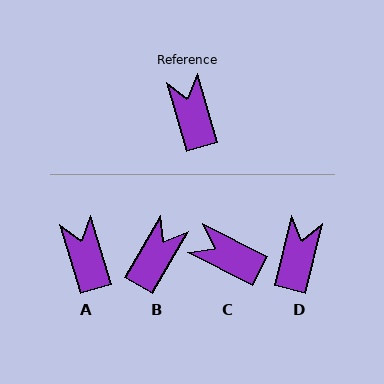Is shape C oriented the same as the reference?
No, it is off by about 47 degrees.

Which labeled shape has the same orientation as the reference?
A.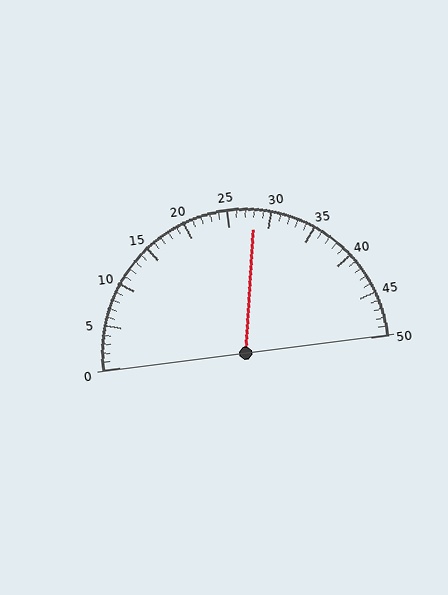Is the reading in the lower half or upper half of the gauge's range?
The reading is in the upper half of the range (0 to 50).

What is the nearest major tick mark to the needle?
The nearest major tick mark is 30.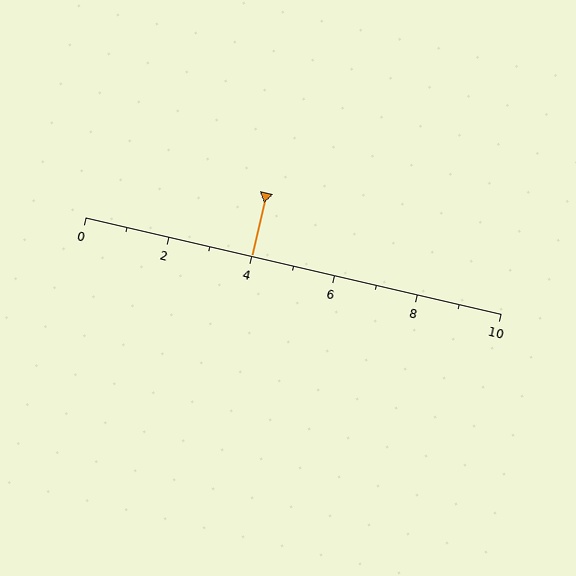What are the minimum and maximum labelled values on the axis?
The axis runs from 0 to 10.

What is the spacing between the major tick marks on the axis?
The major ticks are spaced 2 apart.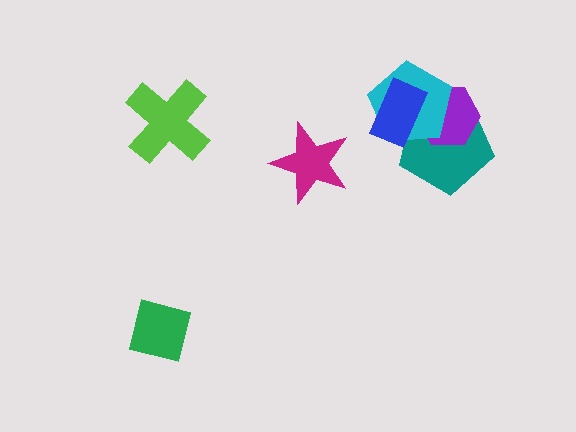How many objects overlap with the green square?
0 objects overlap with the green square.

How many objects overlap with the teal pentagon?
3 objects overlap with the teal pentagon.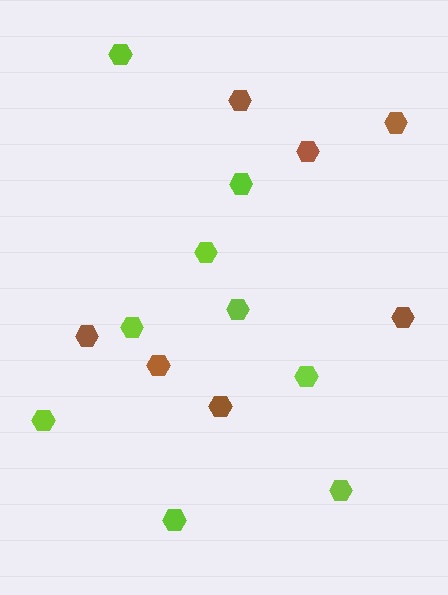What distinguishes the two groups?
There are 2 groups: one group of brown hexagons (7) and one group of lime hexagons (9).